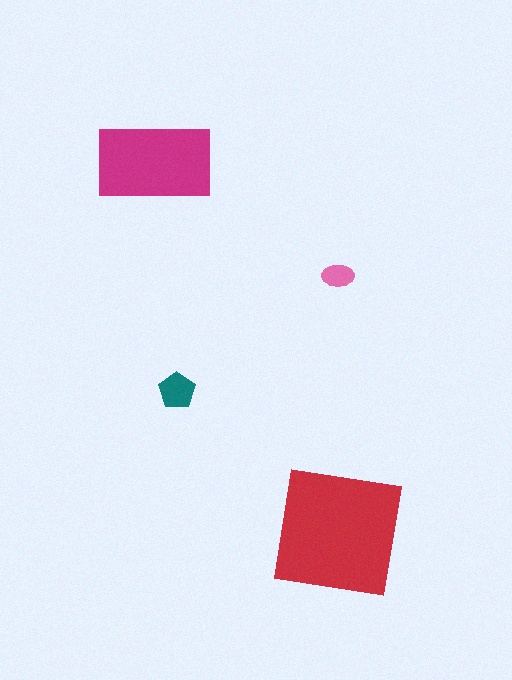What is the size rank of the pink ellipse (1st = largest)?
4th.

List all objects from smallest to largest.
The pink ellipse, the teal pentagon, the magenta rectangle, the red square.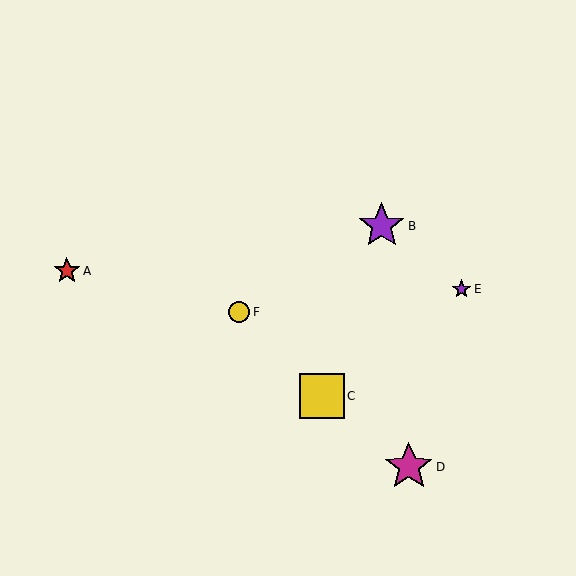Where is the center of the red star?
The center of the red star is at (67, 271).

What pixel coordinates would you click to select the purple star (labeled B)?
Click at (382, 226) to select the purple star B.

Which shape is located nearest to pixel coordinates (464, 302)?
The purple star (labeled E) at (462, 289) is nearest to that location.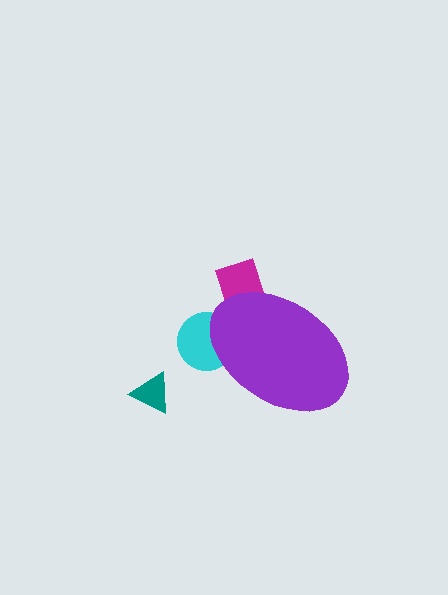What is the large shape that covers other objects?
A purple ellipse.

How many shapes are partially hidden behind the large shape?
2 shapes are partially hidden.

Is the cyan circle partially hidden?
Yes, the cyan circle is partially hidden behind the purple ellipse.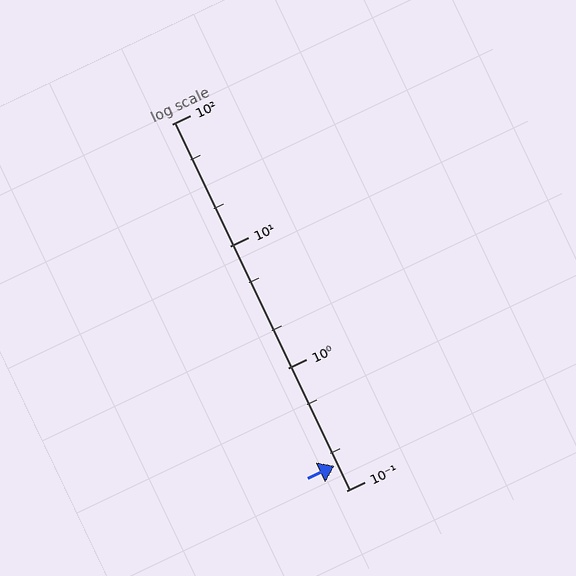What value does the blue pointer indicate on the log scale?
The pointer indicates approximately 0.16.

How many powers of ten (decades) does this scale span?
The scale spans 3 decades, from 0.1 to 100.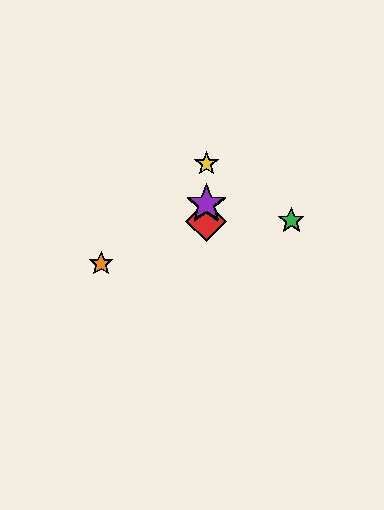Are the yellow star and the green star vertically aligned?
No, the yellow star is at x≈206 and the green star is at x≈291.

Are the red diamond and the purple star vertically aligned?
Yes, both are at x≈206.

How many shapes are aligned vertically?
4 shapes (the red diamond, the blue star, the yellow star, the purple star) are aligned vertically.